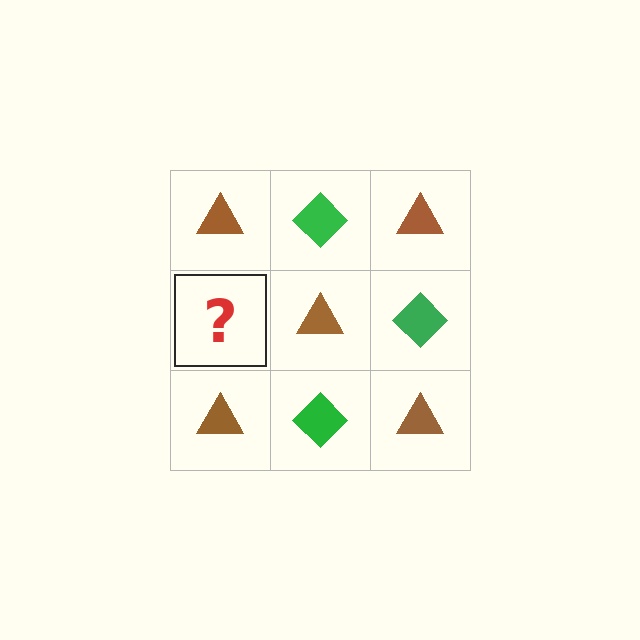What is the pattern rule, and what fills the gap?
The rule is that it alternates brown triangle and green diamond in a checkerboard pattern. The gap should be filled with a green diamond.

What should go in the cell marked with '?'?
The missing cell should contain a green diamond.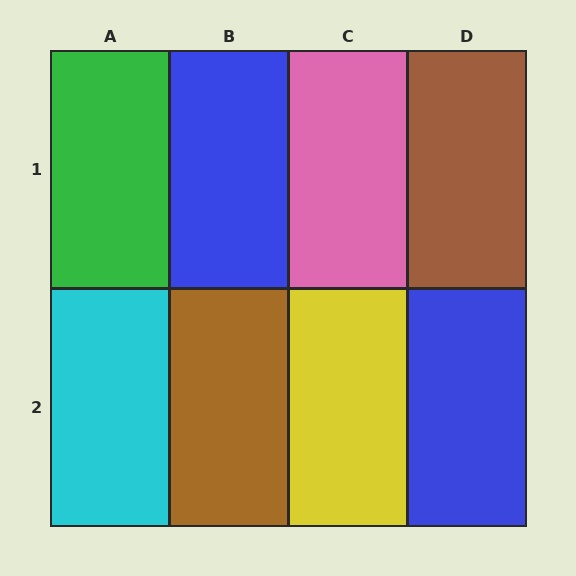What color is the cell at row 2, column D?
Blue.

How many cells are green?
1 cell is green.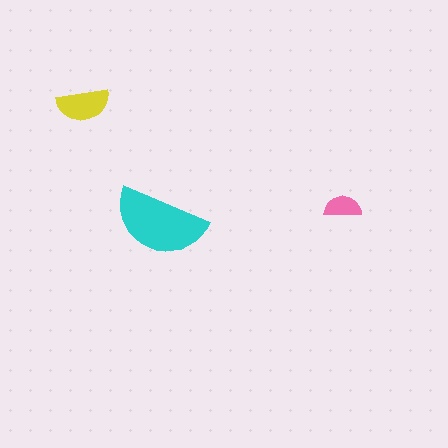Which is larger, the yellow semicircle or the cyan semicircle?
The cyan one.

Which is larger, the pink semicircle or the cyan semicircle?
The cyan one.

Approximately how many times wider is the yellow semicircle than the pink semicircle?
About 1.5 times wider.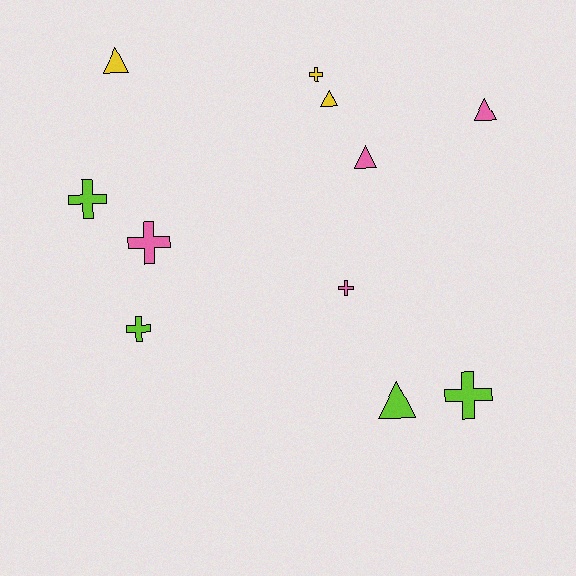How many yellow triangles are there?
There are 2 yellow triangles.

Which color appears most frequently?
Pink, with 4 objects.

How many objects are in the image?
There are 11 objects.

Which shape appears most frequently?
Cross, with 6 objects.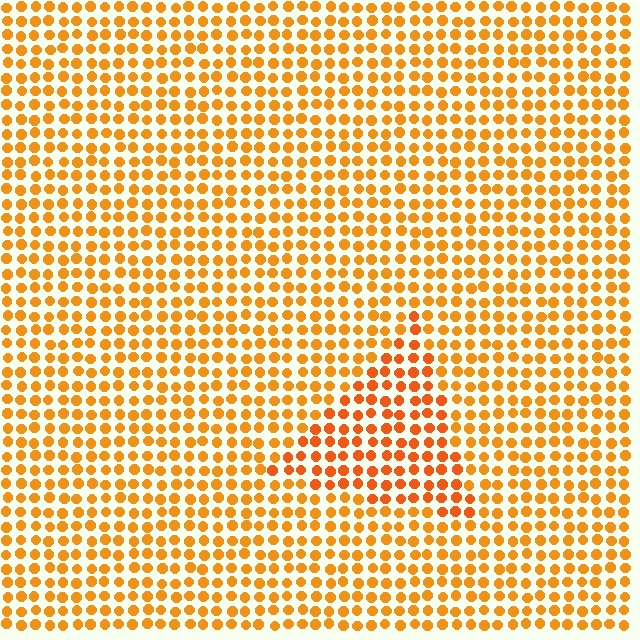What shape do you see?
I see a triangle.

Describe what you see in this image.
The image is filled with small orange elements in a uniform arrangement. A triangle-shaped region is visible where the elements are tinted to a slightly different hue, forming a subtle color boundary.